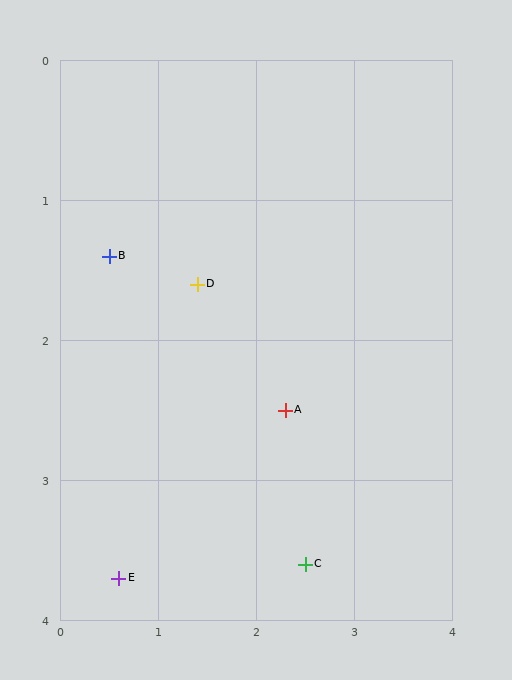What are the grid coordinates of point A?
Point A is at approximately (2.3, 2.5).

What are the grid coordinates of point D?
Point D is at approximately (1.4, 1.6).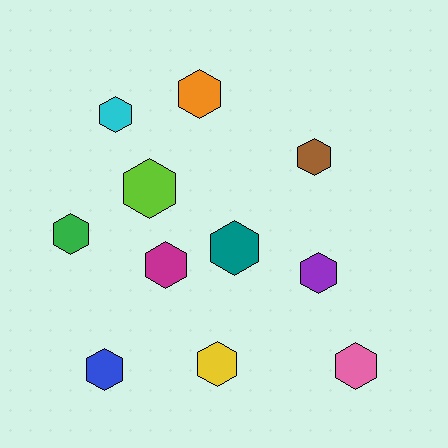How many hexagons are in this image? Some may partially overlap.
There are 11 hexagons.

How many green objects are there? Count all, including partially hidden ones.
There is 1 green object.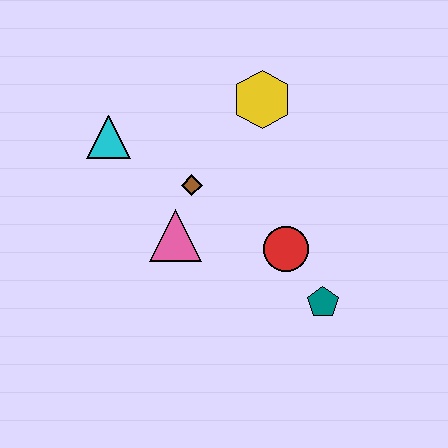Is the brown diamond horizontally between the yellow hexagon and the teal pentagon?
No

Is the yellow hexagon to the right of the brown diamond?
Yes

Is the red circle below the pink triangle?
Yes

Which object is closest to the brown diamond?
The pink triangle is closest to the brown diamond.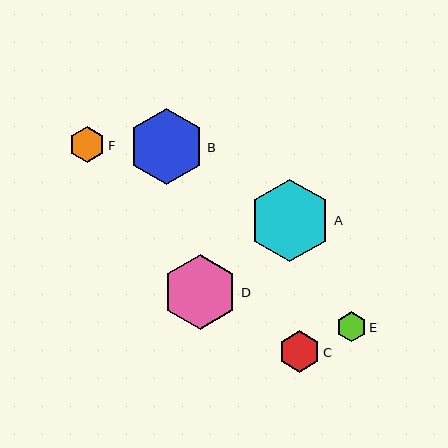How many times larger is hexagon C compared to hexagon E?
Hexagon C is approximately 1.4 times the size of hexagon E.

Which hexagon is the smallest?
Hexagon E is the smallest with a size of approximately 30 pixels.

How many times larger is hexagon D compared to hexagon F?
Hexagon D is approximately 2.1 times the size of hexagon F.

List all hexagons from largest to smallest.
From largest to smallest: A, B, D, C, F, E.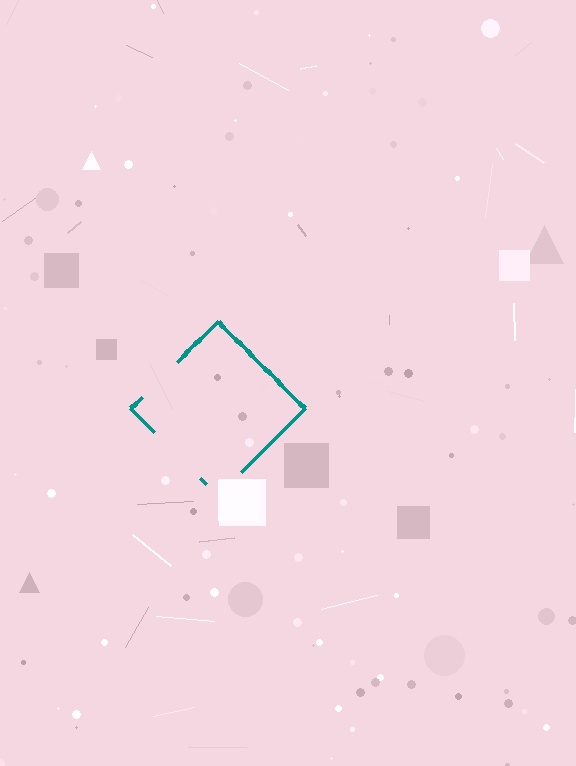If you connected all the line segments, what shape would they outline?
They would outline a diamond.